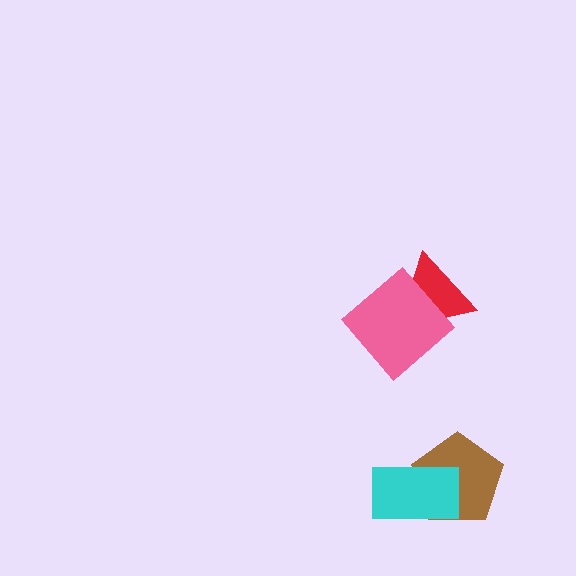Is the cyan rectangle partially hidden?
No, no other shape covers it.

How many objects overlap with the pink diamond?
1 object overlaps with the pink diamond.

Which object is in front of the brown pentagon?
The cyan rectangle is in front of the brown pentagon.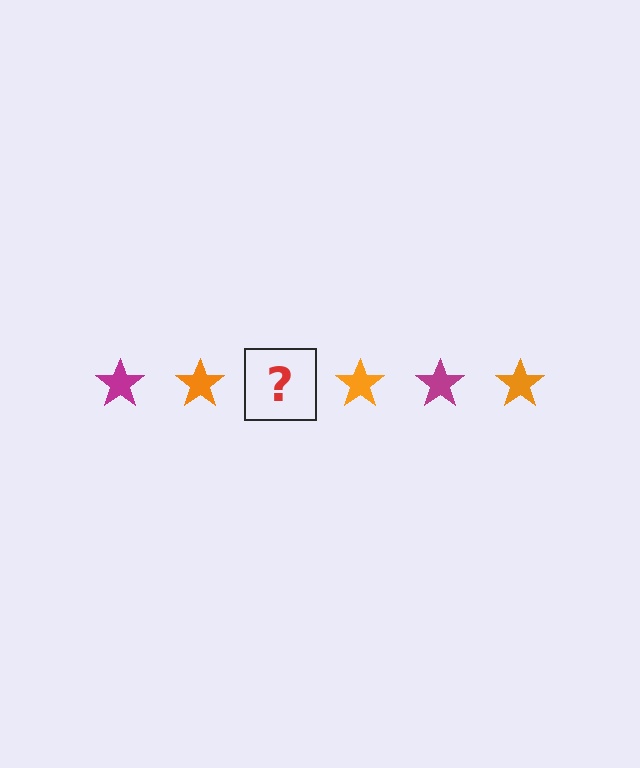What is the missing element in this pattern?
The missing element is a magenta star.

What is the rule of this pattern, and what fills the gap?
The rule is that the pattern cycles through magenta, orange stars. The gap should be filled with a magenta star.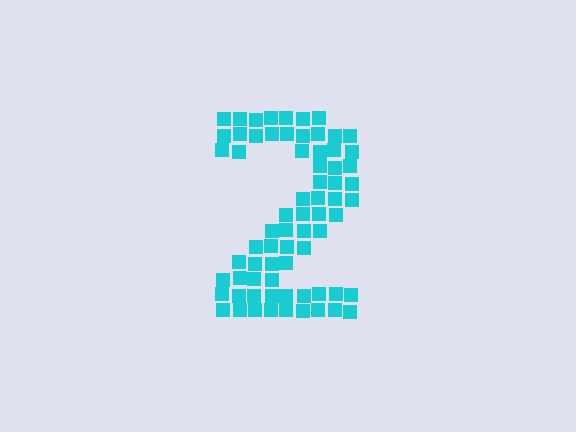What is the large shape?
The large shape is the digit 2.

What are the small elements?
The small elements are squares.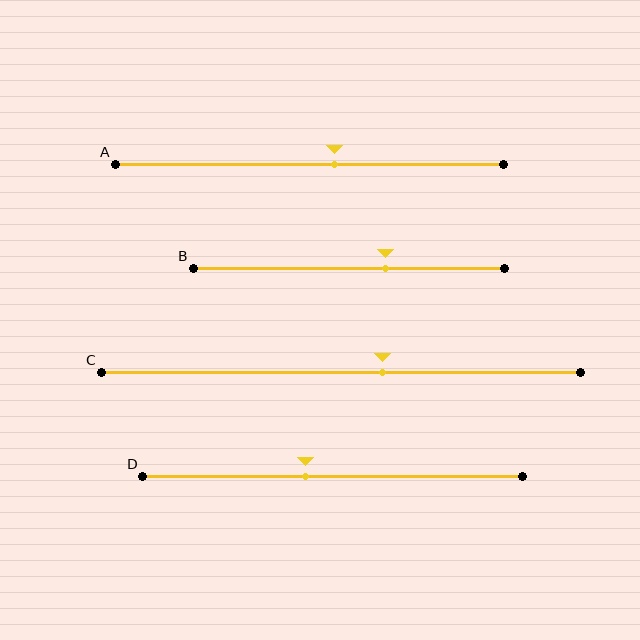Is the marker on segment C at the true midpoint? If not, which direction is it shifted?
No, the marker on segment C is shifted to the right by about 9% of the segment length.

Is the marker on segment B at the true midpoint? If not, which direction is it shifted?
No, the marker on segment B is shifted to the right by about 12% of the segment length.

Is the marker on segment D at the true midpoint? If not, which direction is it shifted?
No, the marker on segment D is shifted to the left by about 7% of the segment length.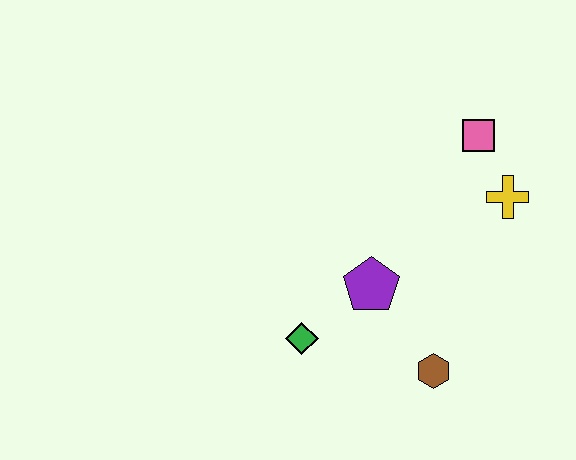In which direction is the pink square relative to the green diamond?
The pink square is above the green diamond.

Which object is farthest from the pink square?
The green diamond is farthest from the pink square.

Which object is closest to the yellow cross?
The pink square is closest to the yellow cross.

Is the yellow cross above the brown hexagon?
Yes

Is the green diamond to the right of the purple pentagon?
No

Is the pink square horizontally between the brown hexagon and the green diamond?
No